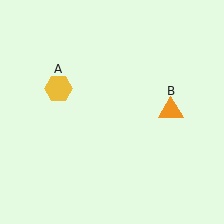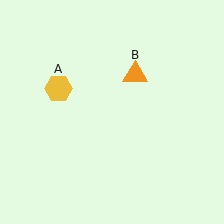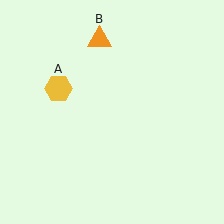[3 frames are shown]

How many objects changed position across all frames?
1 object changed position: orange triangle (object B).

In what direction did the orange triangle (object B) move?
The orange triangle (object B) moved up and to the left.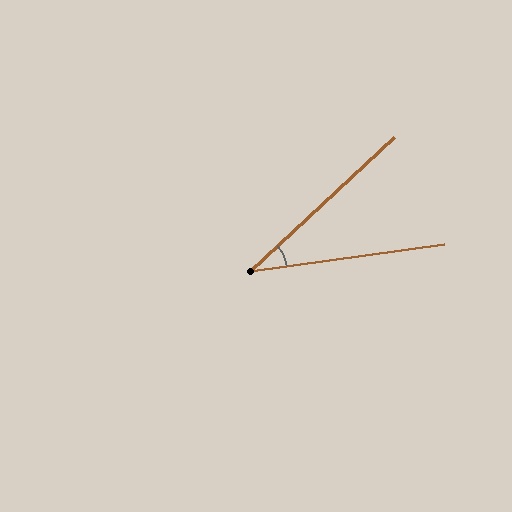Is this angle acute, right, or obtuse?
It is acute.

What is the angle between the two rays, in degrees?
Approximately 35 degrees.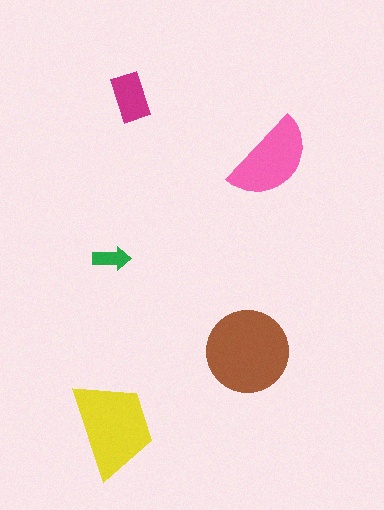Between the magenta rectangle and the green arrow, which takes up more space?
The magenta rectangle.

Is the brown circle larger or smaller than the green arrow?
Larger.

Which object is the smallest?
The green arrow.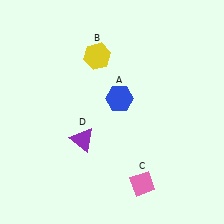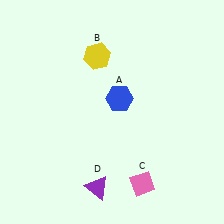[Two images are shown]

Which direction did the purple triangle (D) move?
The purple triangle (D) moved down.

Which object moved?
The purple triangle (D) moved down.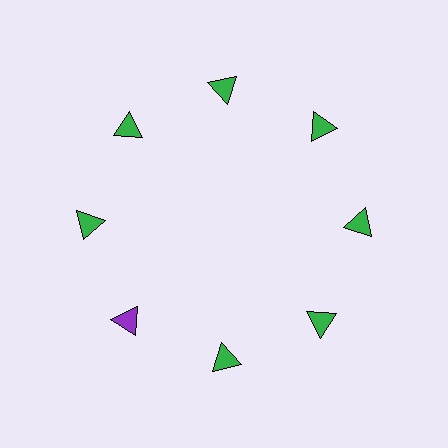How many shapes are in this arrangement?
There are 8 shapes arranged in a ring pattern.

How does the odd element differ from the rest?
It has a different color: purple instead of green.